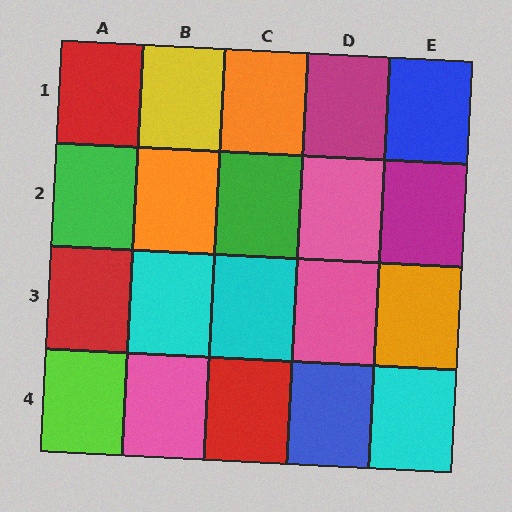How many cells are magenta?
2 cells are magenta.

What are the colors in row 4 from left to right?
Lime, pink, red, blue, cyan.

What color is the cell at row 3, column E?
Orange.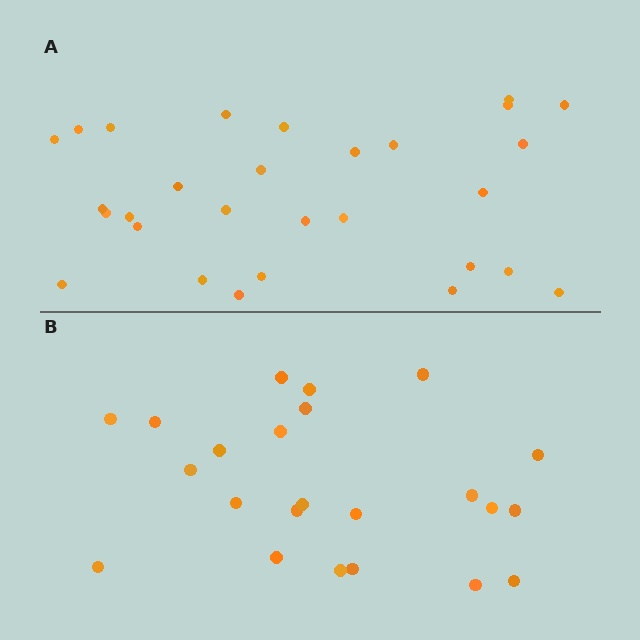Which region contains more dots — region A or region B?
Region A (the top region) has more dots.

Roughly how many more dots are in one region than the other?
Region A has about 6 more dots than region B.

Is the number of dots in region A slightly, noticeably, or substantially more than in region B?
Region A has noticeably more, but not dramatically so. The ratio is roughly 1.3 to 1.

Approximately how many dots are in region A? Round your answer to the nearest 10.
About 30 dots. (The exact count is 29, which rounds to 30.)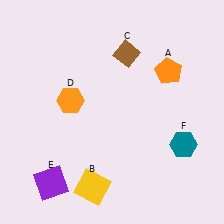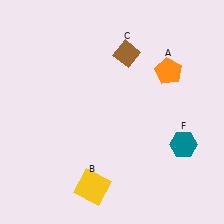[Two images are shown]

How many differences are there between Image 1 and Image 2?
There are 2 differences between the two images.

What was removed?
The purple square (E), the orange hexagon (D) were removed in Image 2.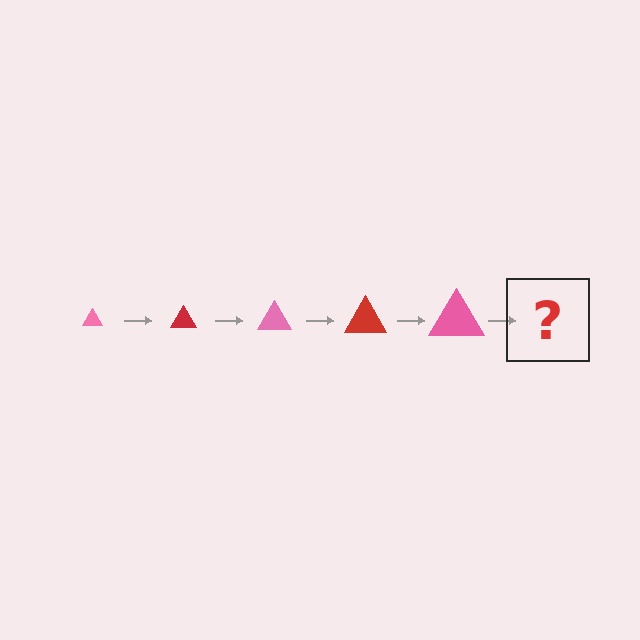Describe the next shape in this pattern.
It should be a red triangle, larger than the previous one.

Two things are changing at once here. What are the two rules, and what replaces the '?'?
The two rules are that the triangle grows larger each step and the color cycles through pink and red. The '?' should be a red triangle, larger than the previous one.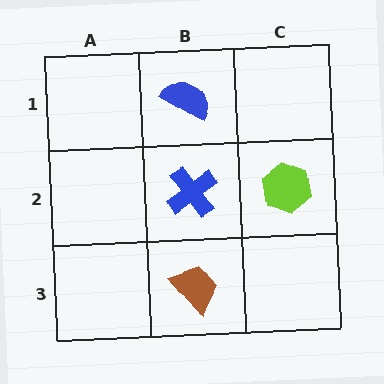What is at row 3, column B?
A brown trapezoid.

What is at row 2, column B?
A blue cross.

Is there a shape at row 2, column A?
No, that cell is empty.